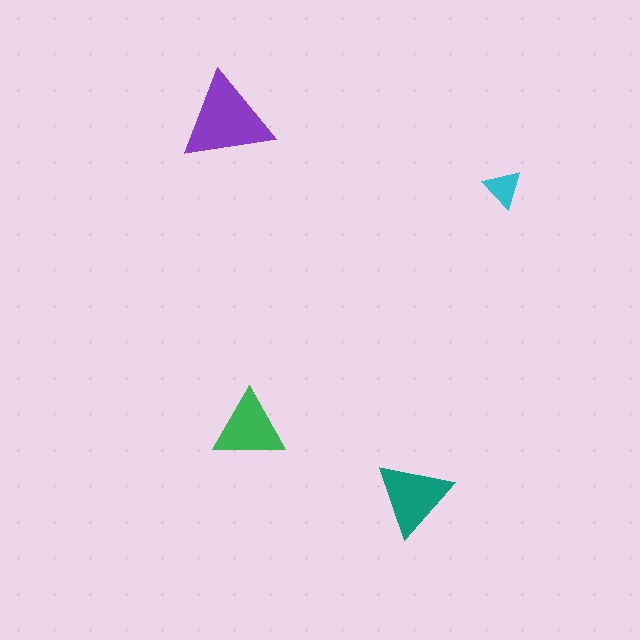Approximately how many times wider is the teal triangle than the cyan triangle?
About 2 times wider.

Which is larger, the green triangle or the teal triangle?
The teal one.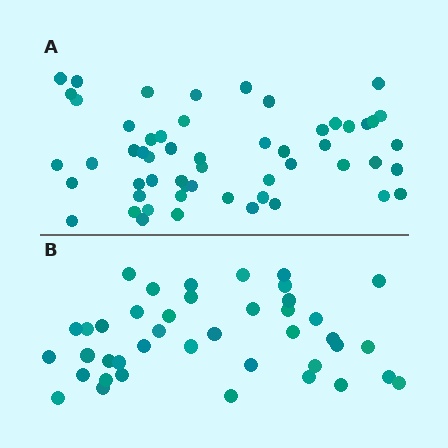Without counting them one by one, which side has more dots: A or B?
Region A (the top region) has more dots.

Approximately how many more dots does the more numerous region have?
Region A has approximately 15 more dots than region B.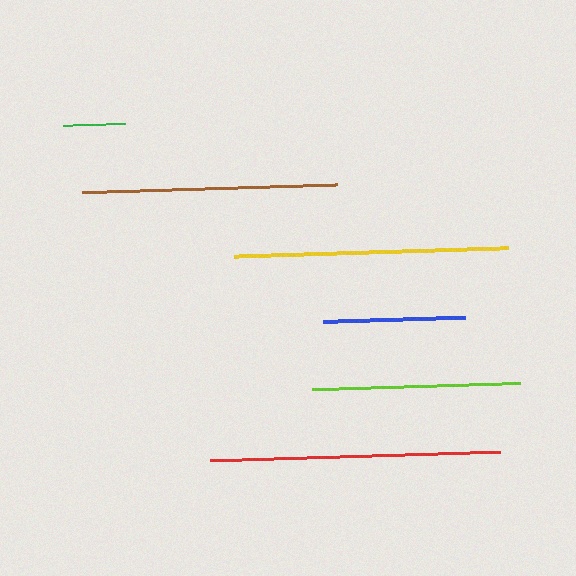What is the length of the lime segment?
The lime segment is approximately 208 pixels long.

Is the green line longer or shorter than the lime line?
The lime line is longer than the green line.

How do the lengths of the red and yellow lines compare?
The red and yellow lines are approximately the same length.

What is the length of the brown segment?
The brown segment is approximately 255 pixels long.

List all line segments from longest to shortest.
From longest to shortest: red, yellow, brown, lime, blue, green.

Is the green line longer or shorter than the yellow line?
The yellow line is longer than the green line.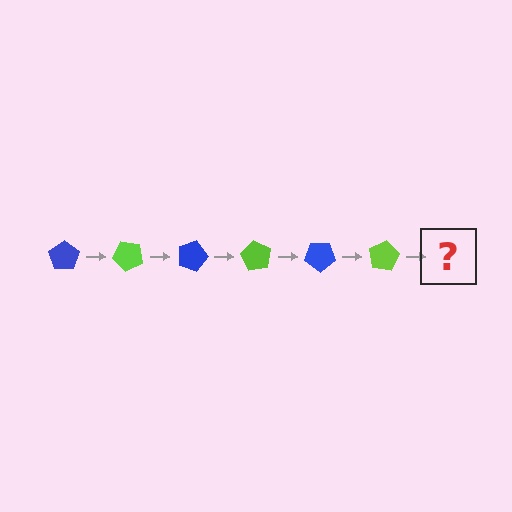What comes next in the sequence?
The next element should be a blue pentagon, rotated 270 degrees from the start.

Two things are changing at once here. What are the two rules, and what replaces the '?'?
The two rules are that it rotates 45 degrees each step and the color cycles through blue and lime. The '?' should be a blue pentagon, rotated 270 degrees from the start.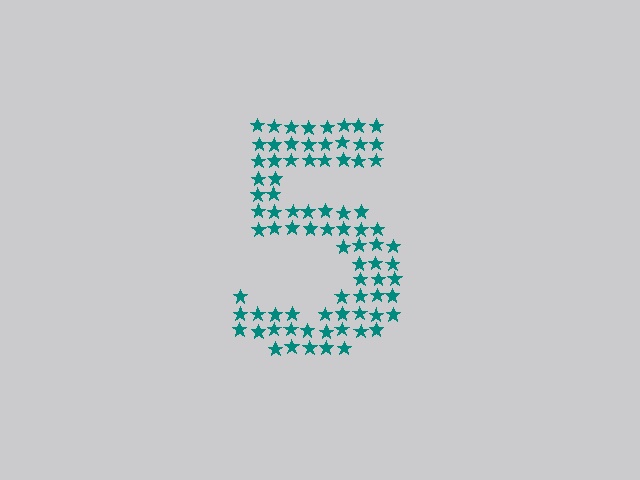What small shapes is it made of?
It is made of small stars.